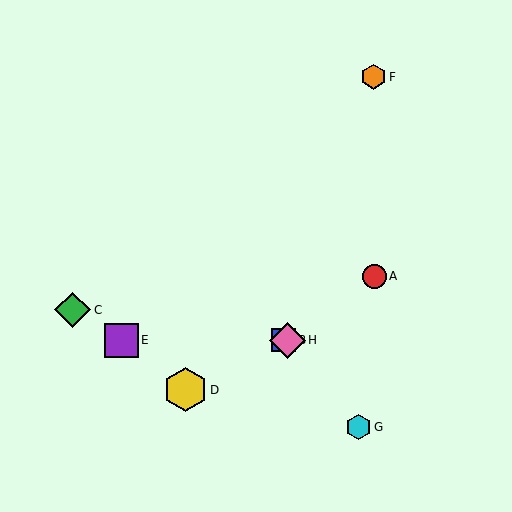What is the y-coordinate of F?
Object F is at y≈77.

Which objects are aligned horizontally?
Objects B, E, H are aligned horizontally.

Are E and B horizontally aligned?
Yes, both are at y≈340.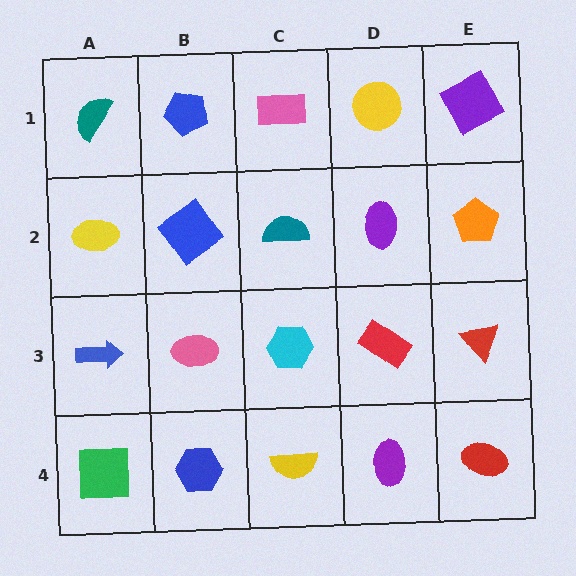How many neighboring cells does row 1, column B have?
3.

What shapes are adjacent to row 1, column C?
A teal semicircle (row 2, column C), a blue pentagon (row 1, column B), a yellow circle (row 1, column D).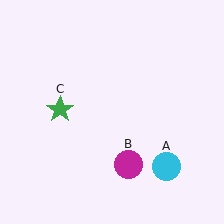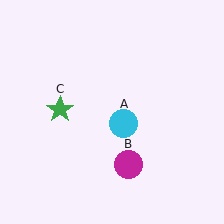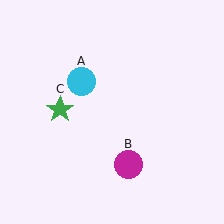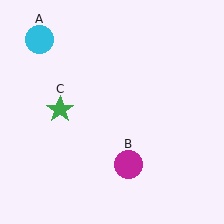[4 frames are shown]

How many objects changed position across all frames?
1 object changed position: cyan circle (object A).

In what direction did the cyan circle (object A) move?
The cyan circle (object A) moved up and to the left.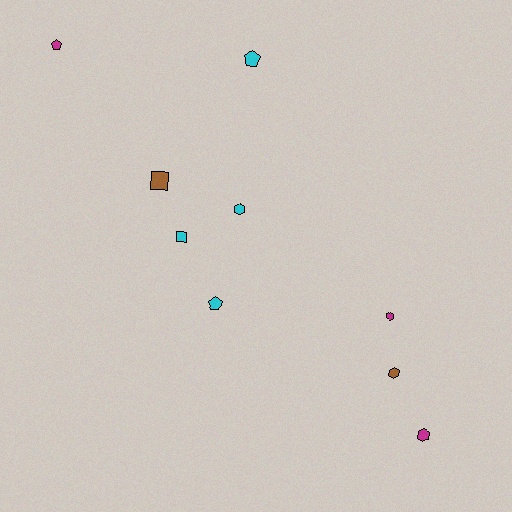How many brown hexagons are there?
There is 1 brown hexagon.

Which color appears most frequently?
Cyan, with 4 objects.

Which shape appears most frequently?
Hexagon, with 4 objects.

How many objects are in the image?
There are 9 objects.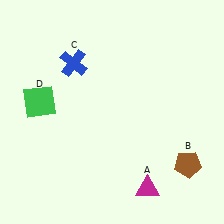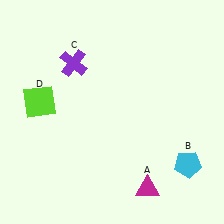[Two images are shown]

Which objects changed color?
B changed from brown to cyan. C changed from blue to purple. D changed from green to lime.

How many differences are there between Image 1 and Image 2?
There are 3 differences between the two images.